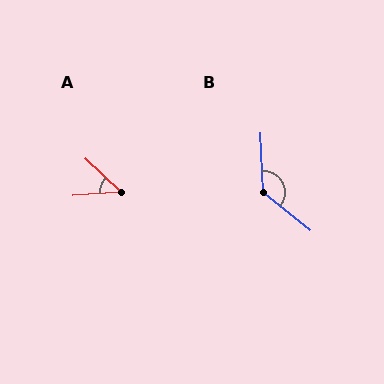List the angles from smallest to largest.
A (47°), B (131°).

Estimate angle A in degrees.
Approximately 47 degrees.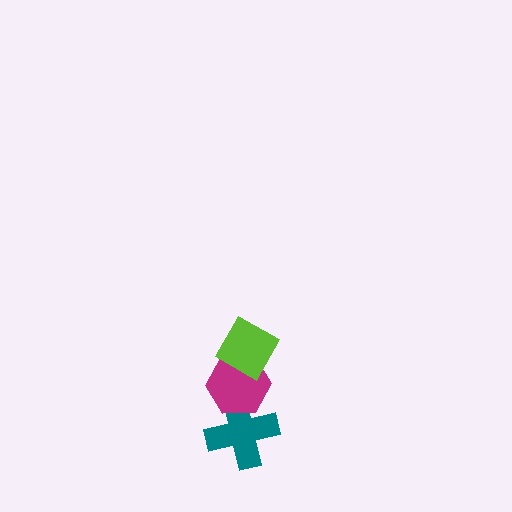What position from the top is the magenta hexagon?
The magenta hexagon is 2nd from the top.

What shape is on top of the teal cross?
The magenta hexagon is on top of the teal cross.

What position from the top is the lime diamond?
The lime diamond is 1st from the top.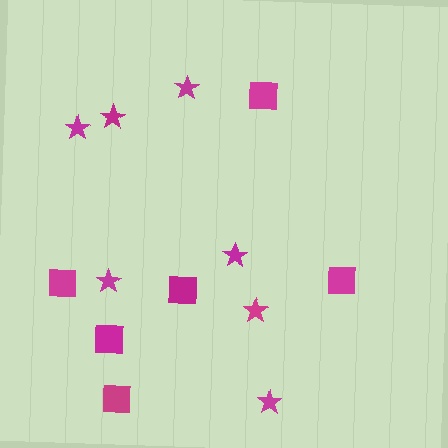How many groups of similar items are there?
There are 2 groups: one group of stars (7) and one group of squares (6).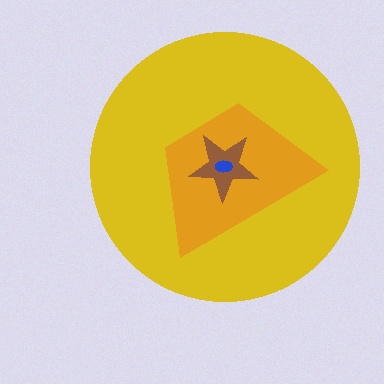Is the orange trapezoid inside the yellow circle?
Yes.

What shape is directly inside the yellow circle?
The orange trapezoid.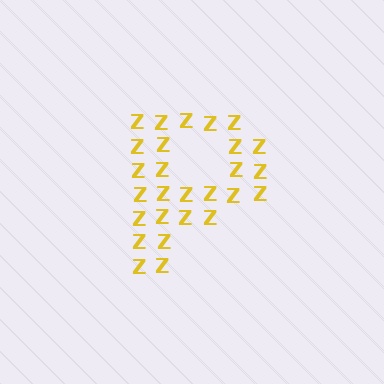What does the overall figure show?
The overall figure shows the letter P.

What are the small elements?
The small elements are letter Z's.